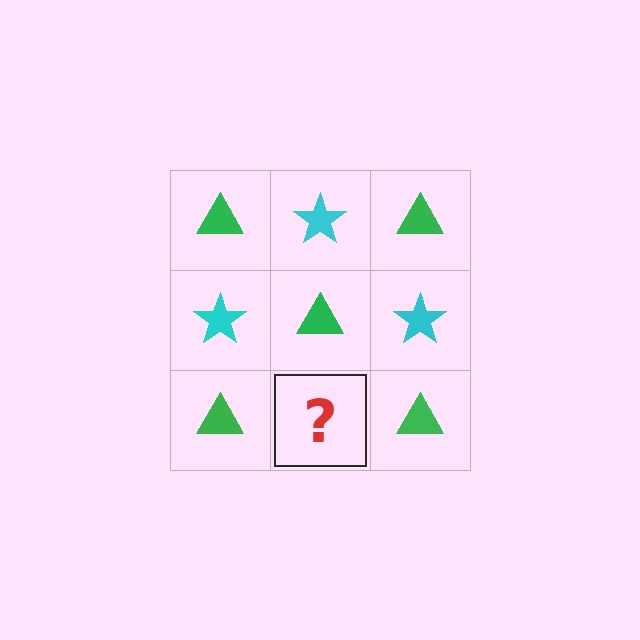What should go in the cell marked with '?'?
The missing cell should contain a cyan star.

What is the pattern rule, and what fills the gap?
The rule is that it alternates green triangle and cyan star in a checkerboard pattern. The gap should be filled with a cyan star.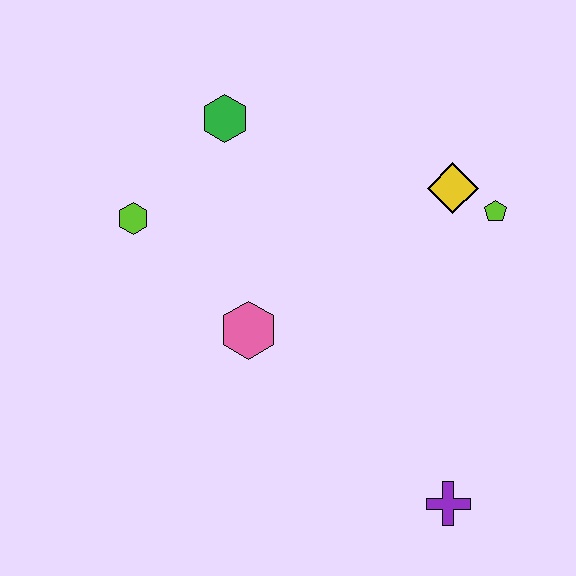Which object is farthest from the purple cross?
The green hexagon is farthest from the purple cross.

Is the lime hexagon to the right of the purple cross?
No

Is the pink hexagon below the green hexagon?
Yes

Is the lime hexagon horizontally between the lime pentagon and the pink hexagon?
No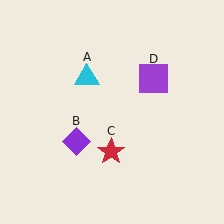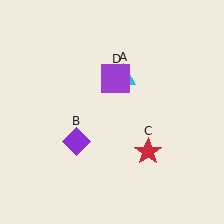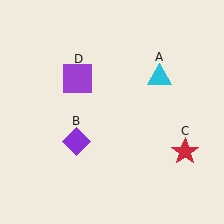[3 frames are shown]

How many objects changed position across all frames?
3 objects changed position: cyan triangle (object A), red star (object C), purple square (object D).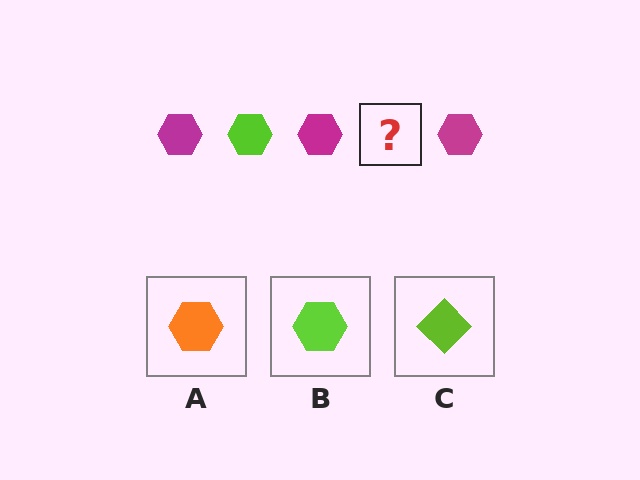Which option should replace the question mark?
Option B.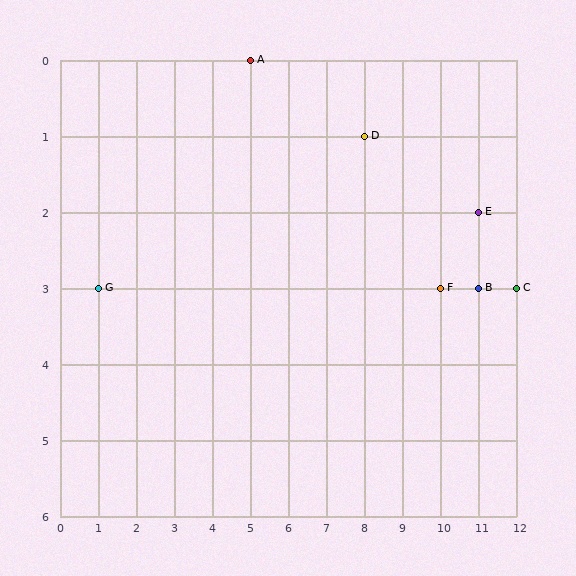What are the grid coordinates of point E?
Point E is at grid coordinates (11, 2).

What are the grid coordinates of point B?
Point B is at grid coordinates (11, 3).